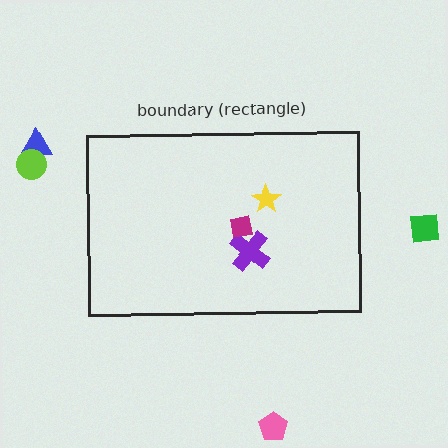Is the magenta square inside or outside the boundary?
Inside.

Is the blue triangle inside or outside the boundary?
Outside.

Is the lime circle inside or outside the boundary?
Outside.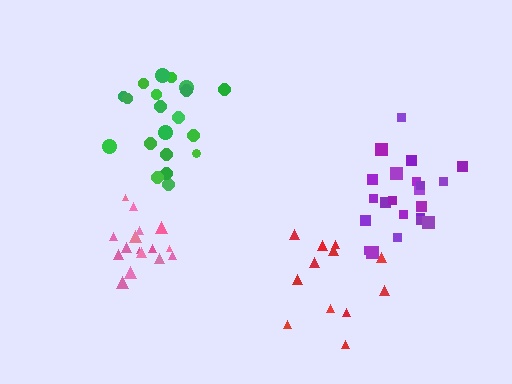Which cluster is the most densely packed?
Pink.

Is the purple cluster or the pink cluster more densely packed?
Pink.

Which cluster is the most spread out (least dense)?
Red.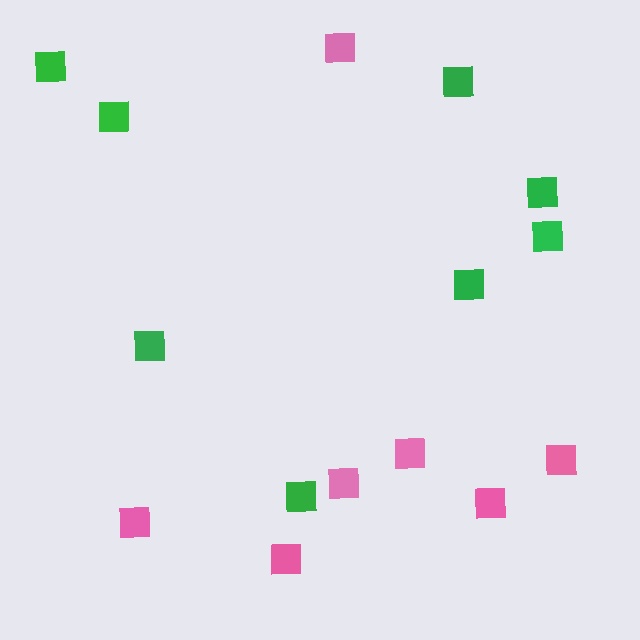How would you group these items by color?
There are 2 groups: one group of green squares (8) and one group of pink squares (7).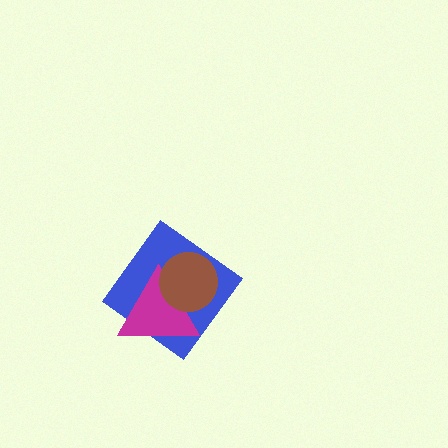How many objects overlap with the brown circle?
2 objects overlap with the brown circle.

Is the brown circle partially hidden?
No, no other shape covers it.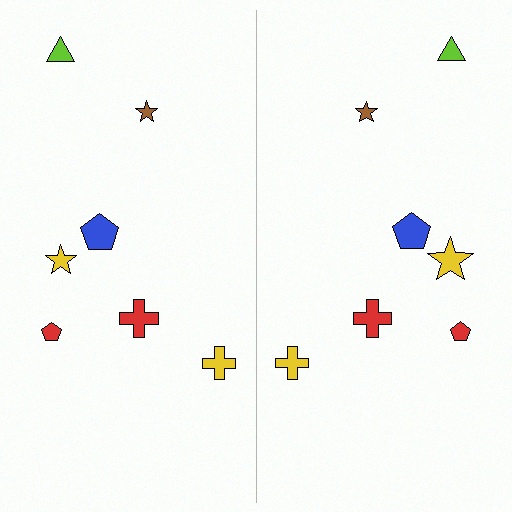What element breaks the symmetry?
The yellow star on the right side has a different size than its mirror counterpart.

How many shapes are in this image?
There are 14 shapes in this image.